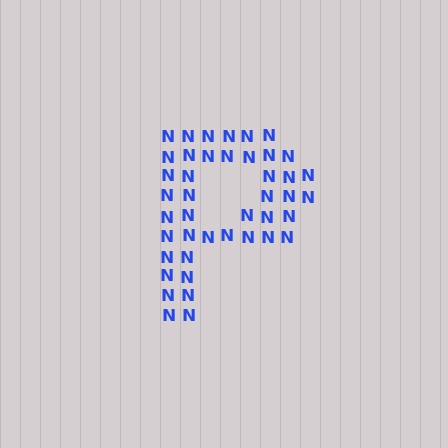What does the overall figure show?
The overall figure shows the letter P.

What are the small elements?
The small elements are letter N's.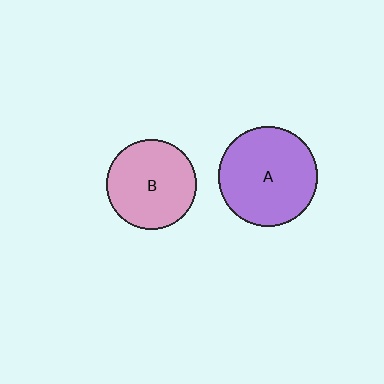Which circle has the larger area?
Circle A (purple).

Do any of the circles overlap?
No, none of the circles overlap.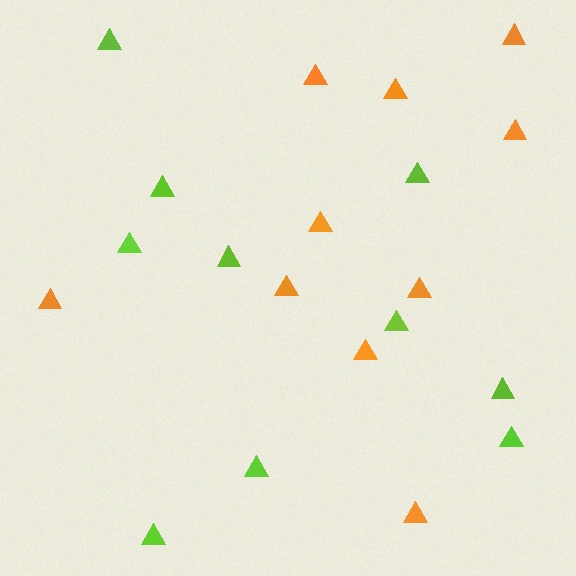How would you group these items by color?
There are 2 groups: one group of orange triangles (10) and one group of lime triangles (10).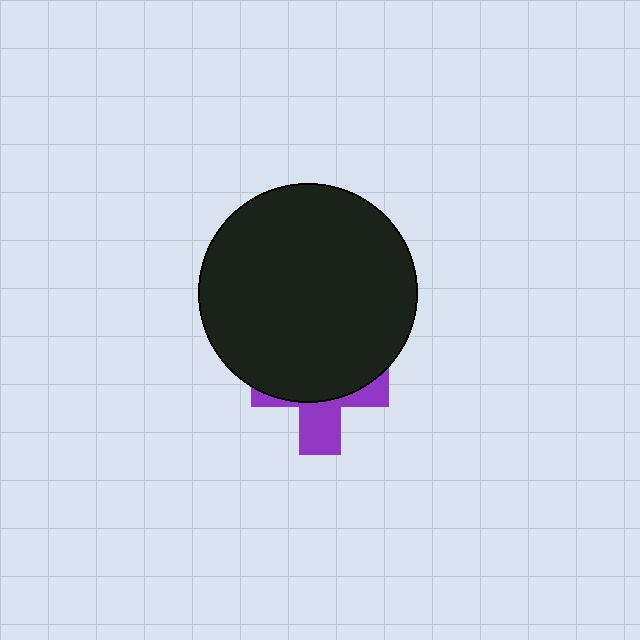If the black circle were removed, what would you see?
You would see the complete purple cross.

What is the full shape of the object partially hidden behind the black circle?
The partially hidden object is a purple cross.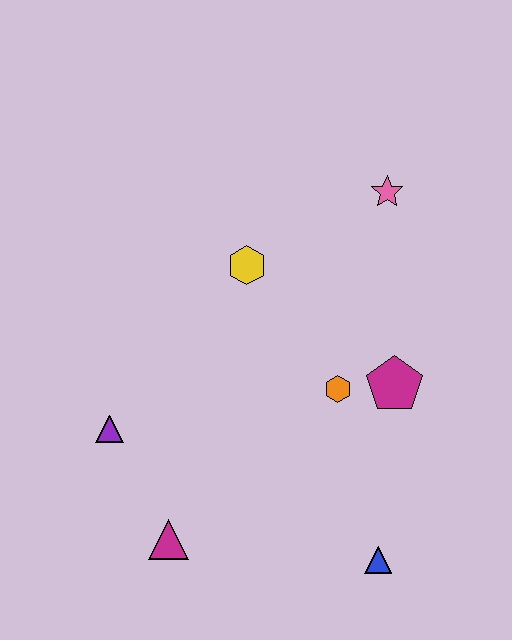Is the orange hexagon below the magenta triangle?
No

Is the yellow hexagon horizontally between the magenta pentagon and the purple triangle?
Yes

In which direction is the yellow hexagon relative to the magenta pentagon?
The yellow hexagon is to the left of the magenta pentagon.